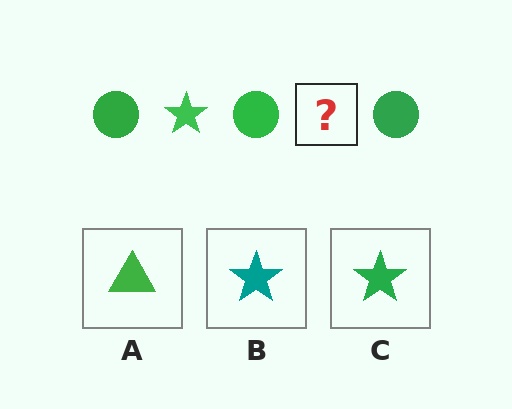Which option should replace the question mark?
Option C.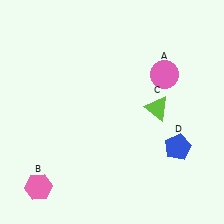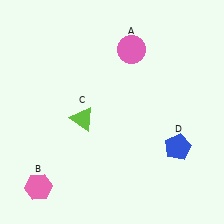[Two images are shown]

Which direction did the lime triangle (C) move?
The lime triangle (C) moved left.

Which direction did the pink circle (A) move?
The pink circle (A) moved left.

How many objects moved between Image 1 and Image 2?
2 objects moved between the two images.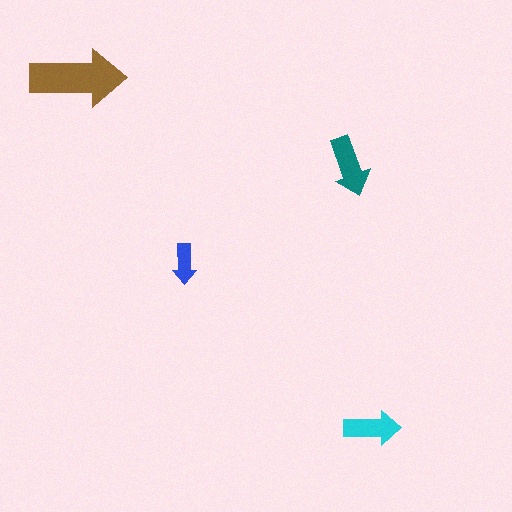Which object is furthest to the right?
The cyan arrow is rightmost.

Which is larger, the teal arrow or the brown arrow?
The brown one.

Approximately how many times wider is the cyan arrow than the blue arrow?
About 1.5 times wider.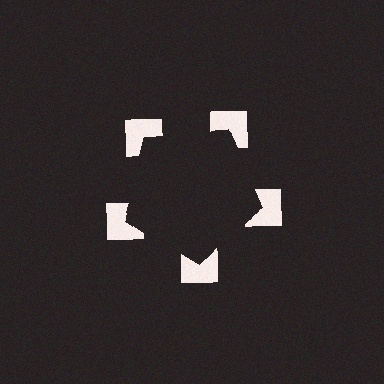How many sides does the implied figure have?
5 sides.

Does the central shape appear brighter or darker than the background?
It typically appears slightly darker than the background, even though no actual brightness change is drawn.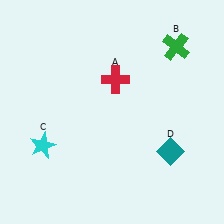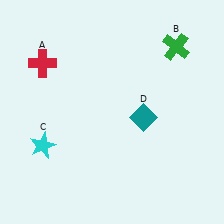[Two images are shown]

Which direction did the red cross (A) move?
The red cross (A) moved left.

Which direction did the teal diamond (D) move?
The teal diamond (D) moved up.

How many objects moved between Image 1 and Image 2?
2 objects moved between the two images.